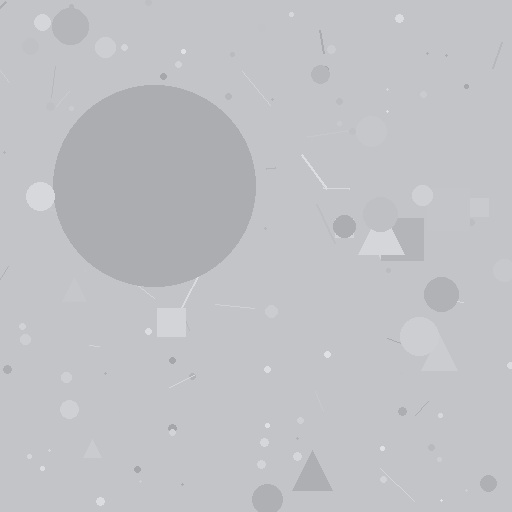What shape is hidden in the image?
A circle is hidden in the image.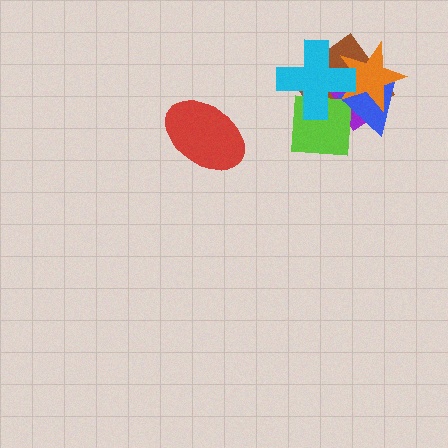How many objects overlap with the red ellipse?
0 objects overlap with the red ellipse.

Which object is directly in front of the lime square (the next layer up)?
The blue triangle is directly in front of the lime square.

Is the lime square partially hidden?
Yes, it is partially covered by another shape.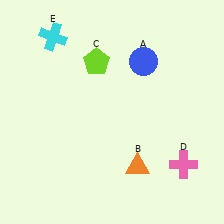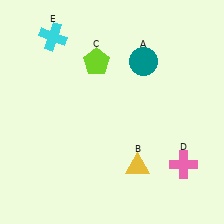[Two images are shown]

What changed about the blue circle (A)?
In Image 1, A is blue. In Image 2, it changed to teal.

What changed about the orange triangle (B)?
In Image 1, B is orange. In Image 2, it changed to yellow.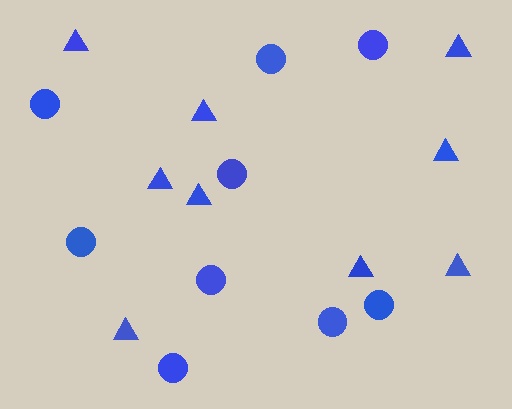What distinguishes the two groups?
There are 2 groups: one group of circles (9) and one group of triangles (9).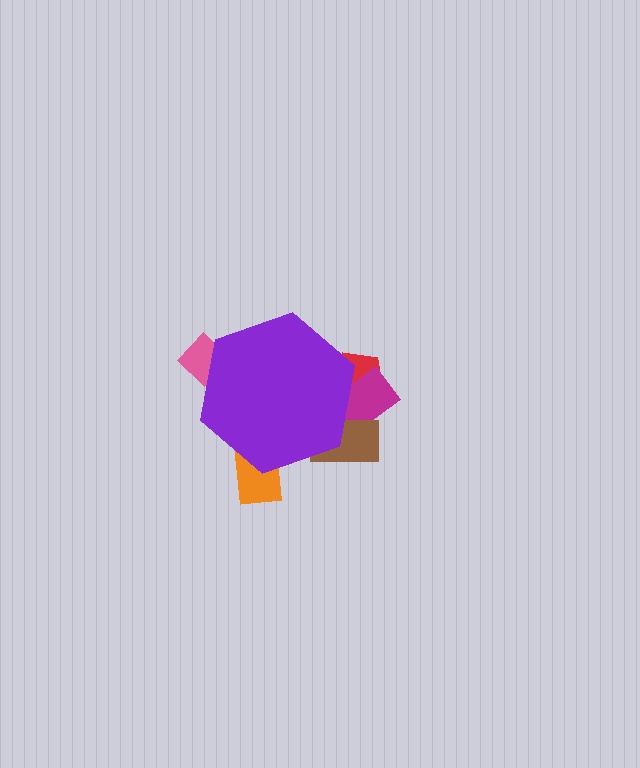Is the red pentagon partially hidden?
Yes, the red pentagon is partially hidden behind the purple hexagon.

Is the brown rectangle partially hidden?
Yes, the brown rectangle is partially hidden behind the purple hexagon.